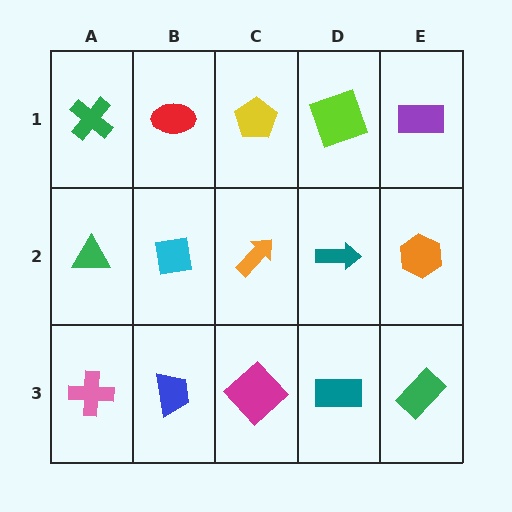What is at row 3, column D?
A teal rectangle.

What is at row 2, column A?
A green triangle.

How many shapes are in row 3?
5 shapes.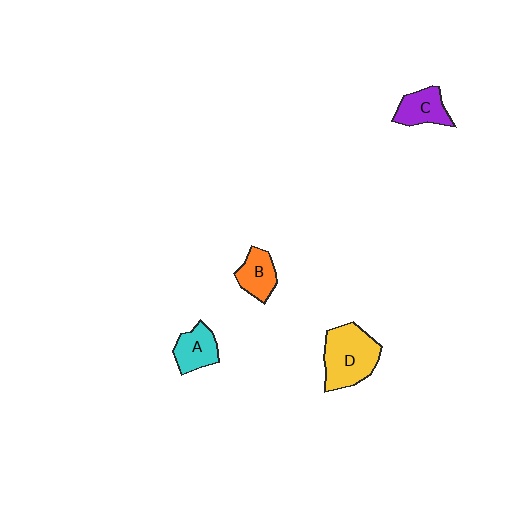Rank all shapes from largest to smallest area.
From largest to smallest: D (yellow), A (cyan), C (purple), B (orange).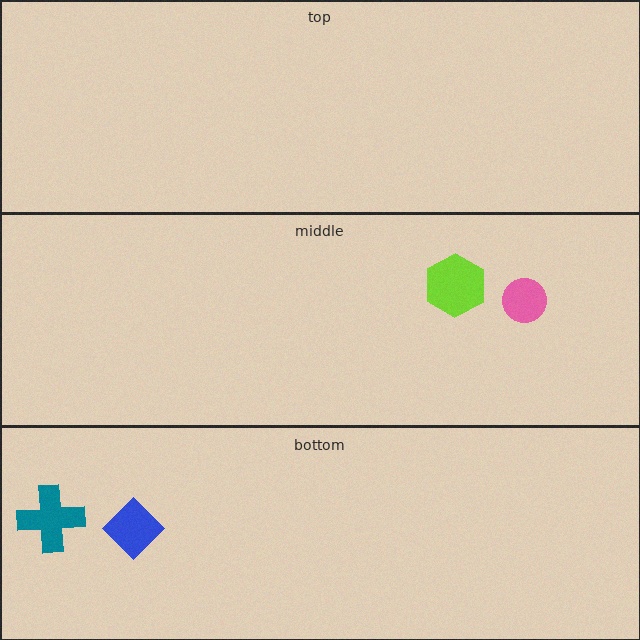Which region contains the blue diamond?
The bottom region.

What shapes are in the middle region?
The lime hexagon, the pink circle.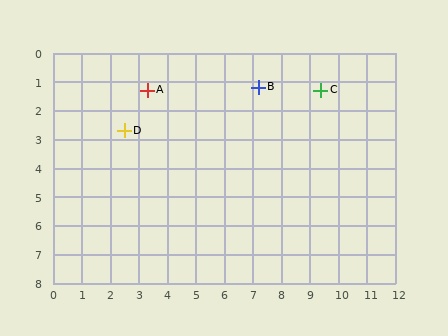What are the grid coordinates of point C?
Point C is at approximately (9.4, 1.3).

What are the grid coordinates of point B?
Point B is at approximately (7.2, 1.2).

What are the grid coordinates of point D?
Point D is at approximately (2.5, 2.7).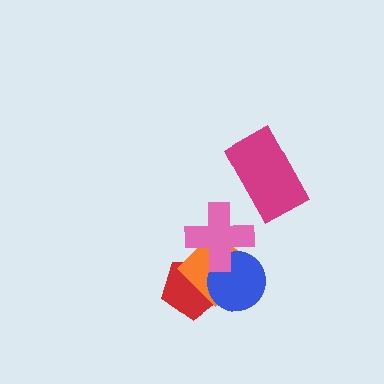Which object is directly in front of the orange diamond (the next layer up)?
The blue circle is directly in front of the orange diamond.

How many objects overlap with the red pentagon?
3 objects overlap with the red pentagon.